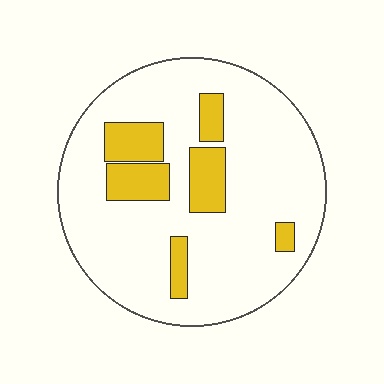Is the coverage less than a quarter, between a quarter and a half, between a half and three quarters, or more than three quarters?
Less than a quarter.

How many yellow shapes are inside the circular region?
6.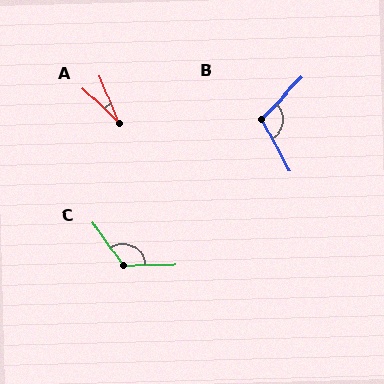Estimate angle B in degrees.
Approximately 107 degrees.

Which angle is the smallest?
A, at approximately 23 degrees.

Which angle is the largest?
C, at approximately 124 degrees.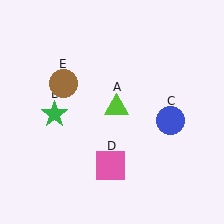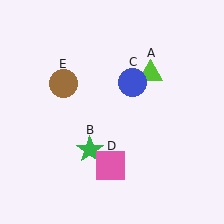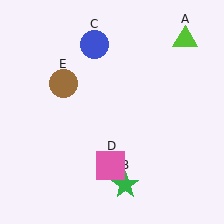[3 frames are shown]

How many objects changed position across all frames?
3 objects changed position: lime triangle (object A), green star (object B), blue circle (object C).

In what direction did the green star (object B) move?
The green star (object B) moved down and to the right.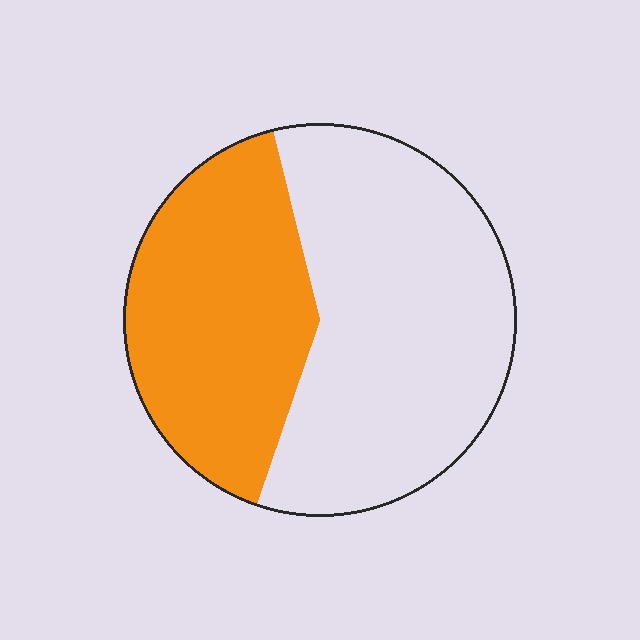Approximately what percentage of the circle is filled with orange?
Approximately 40%.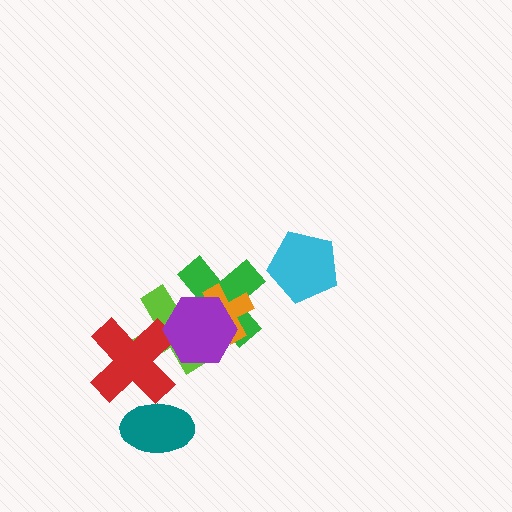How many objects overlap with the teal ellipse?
1 object overlaps with the teal ellipse.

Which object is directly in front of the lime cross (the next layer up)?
The green cross is directly in front of the lime cross.